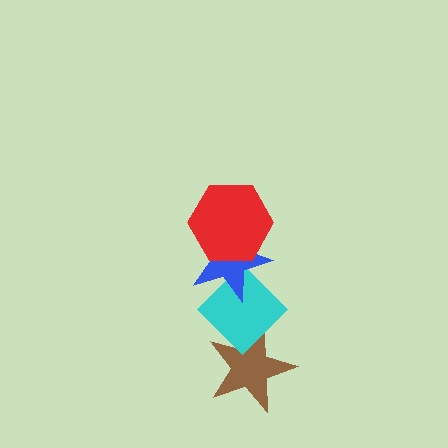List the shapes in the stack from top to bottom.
From top to bottom: the red hexagon, the blue star, the cyan diamond, the brown star.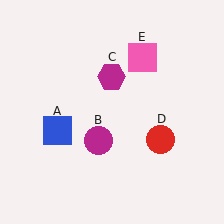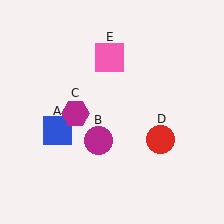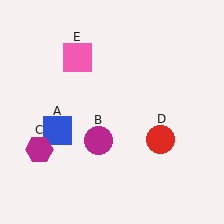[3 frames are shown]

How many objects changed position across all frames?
2 objects changed position: magenta hexagon (object C), pink square (object E).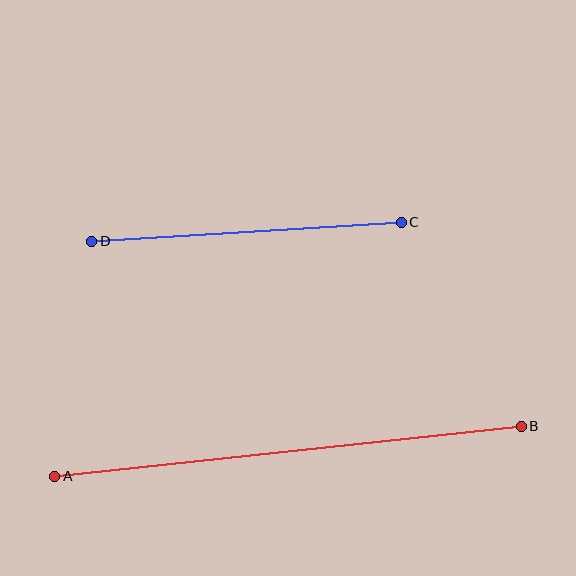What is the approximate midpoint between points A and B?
The midpoint is at approximately (288, 451) pixels.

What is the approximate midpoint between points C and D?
The midpoint is at approximately (247, 232) pixels.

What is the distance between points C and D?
The distance is approximately 310 pixels.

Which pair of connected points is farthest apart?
Points A and B are farthest apart.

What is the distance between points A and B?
The distance is approximately 469 pixels.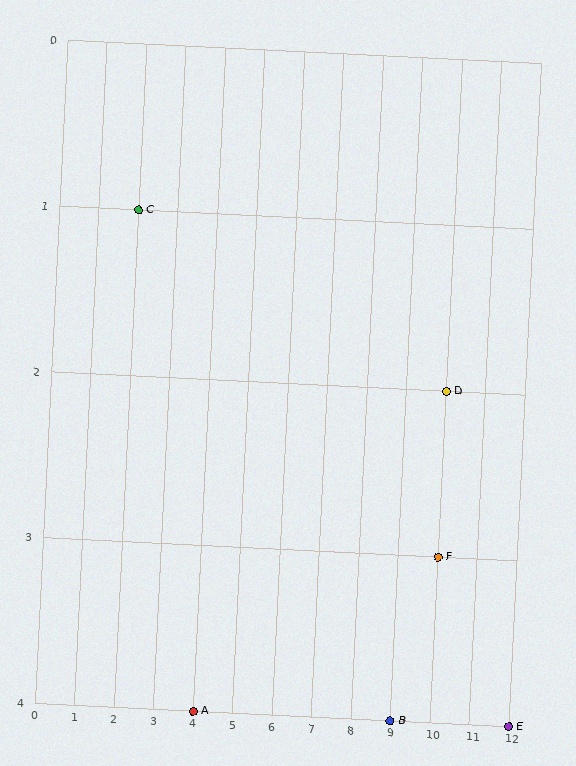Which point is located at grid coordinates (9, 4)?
Point B is at (9, 4).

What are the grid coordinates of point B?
Point B is at grid coordinates (9, 4).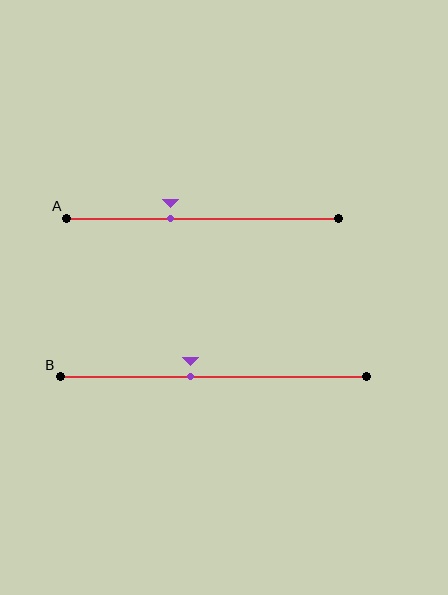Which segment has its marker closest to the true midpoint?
Segment B has its marker closest to the true midpoint.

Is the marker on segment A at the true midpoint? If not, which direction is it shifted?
No, the marker on segment A is shifted to the left by about 12% of the segment length.